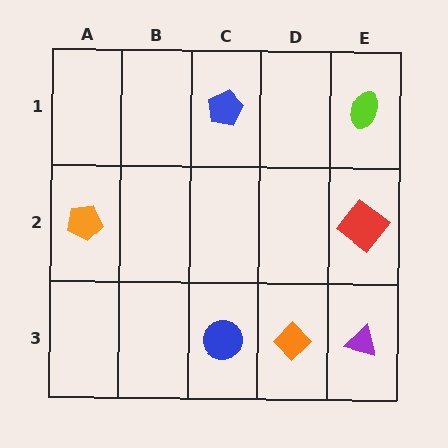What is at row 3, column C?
A blue circle.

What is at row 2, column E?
A red diamond.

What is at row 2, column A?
An orange pentagon.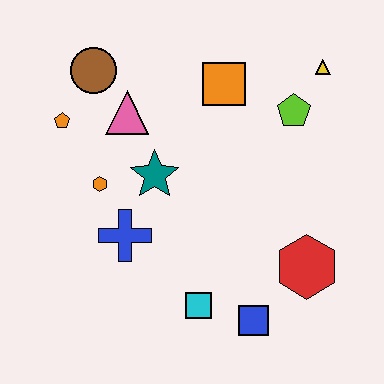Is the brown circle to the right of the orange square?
No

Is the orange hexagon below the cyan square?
No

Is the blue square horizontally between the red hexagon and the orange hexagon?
Yes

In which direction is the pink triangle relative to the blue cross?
The pink triangle is above the blue cross.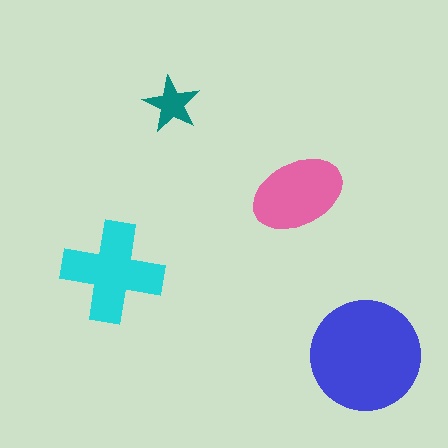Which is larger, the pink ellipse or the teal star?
The pink ellipse.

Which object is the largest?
The blue circle.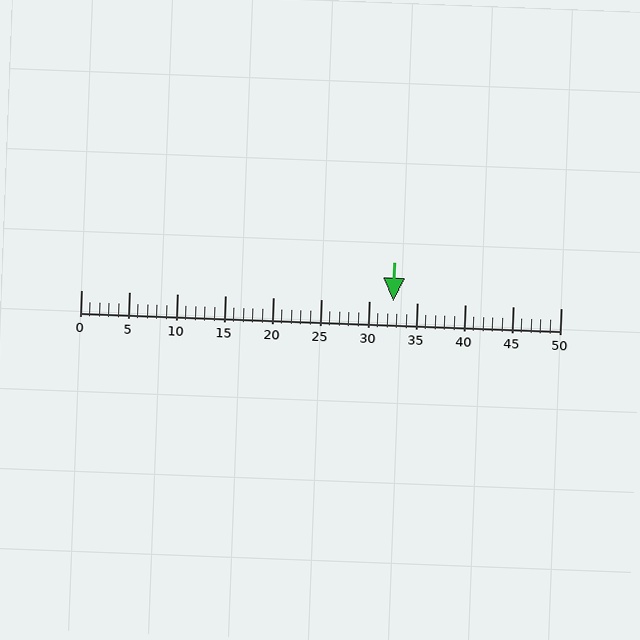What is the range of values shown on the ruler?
The ruler shows values from 0 to 50.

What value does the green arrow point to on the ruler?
The green arrow points to approximately 33.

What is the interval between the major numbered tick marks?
The major tick marks are spaced 5 units apart.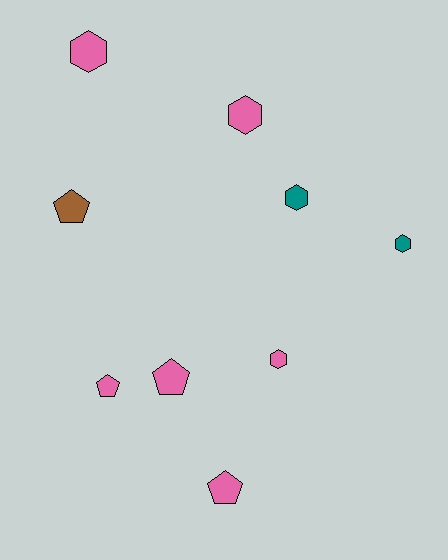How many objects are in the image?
There are 9 objects.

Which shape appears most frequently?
Hexagon, with 5 objects.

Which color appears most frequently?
Pink, with 6 objects.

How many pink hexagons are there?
There are 3 pink hexagons.